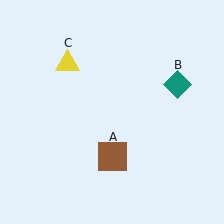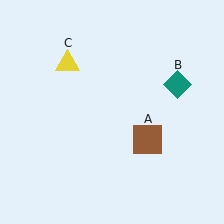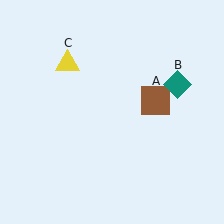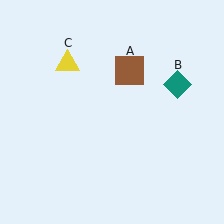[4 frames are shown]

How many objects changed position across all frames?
1 object changed position: brown square (object A).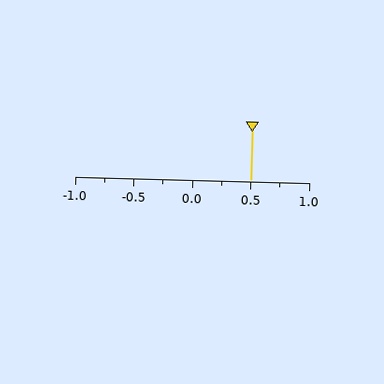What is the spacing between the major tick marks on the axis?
The major ticks are spaced 0.5 apart.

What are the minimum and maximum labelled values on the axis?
The axis runs from -1.0 to 1.0.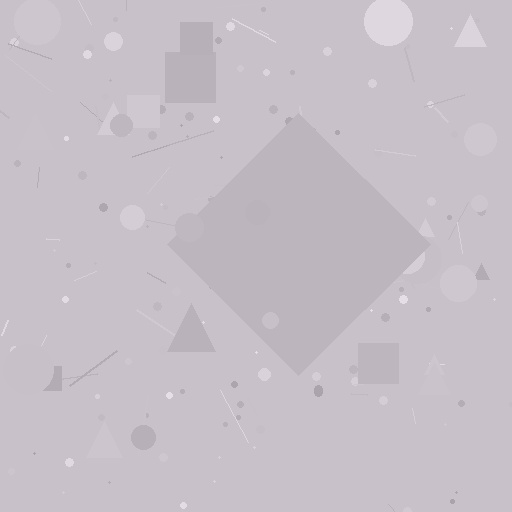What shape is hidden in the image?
A diamond is hidden in the image.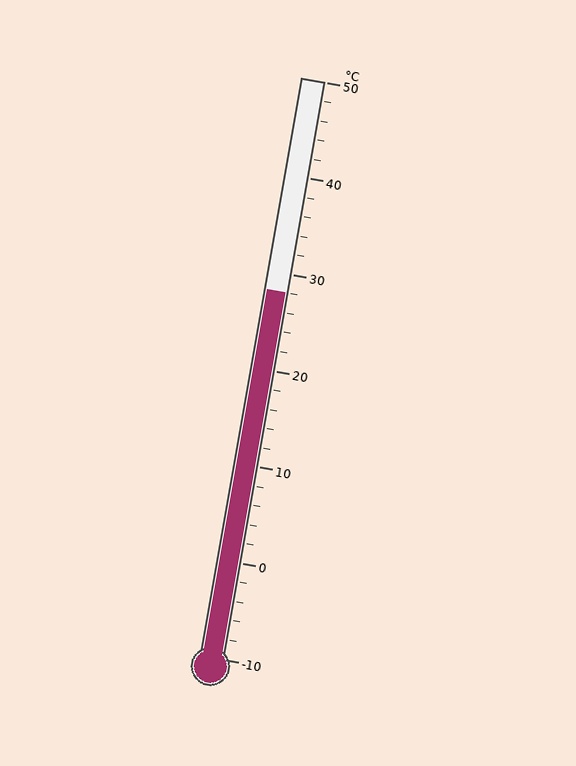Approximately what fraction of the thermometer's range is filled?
The thermometer is filled to approximately 65% of its range.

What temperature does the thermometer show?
The thermometer shows approximately 28°C.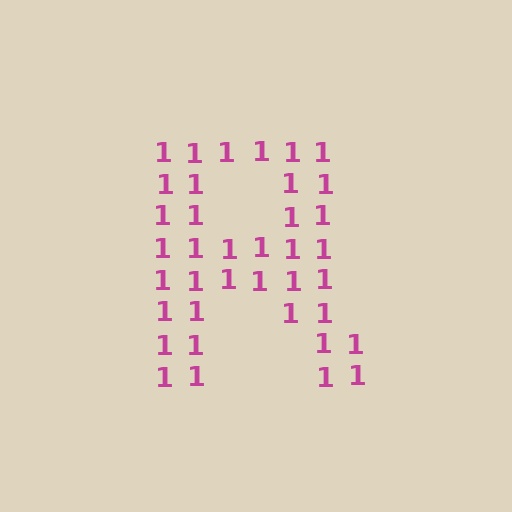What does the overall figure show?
The overall figure shows the letter R.